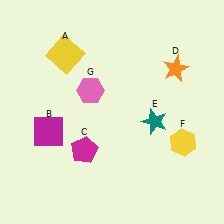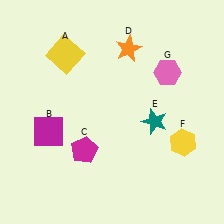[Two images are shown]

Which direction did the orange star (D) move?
The orange star (D) moved left.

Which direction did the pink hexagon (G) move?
The pink hexagon (G) moved right.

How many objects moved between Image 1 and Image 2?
2 objects moved between the two images.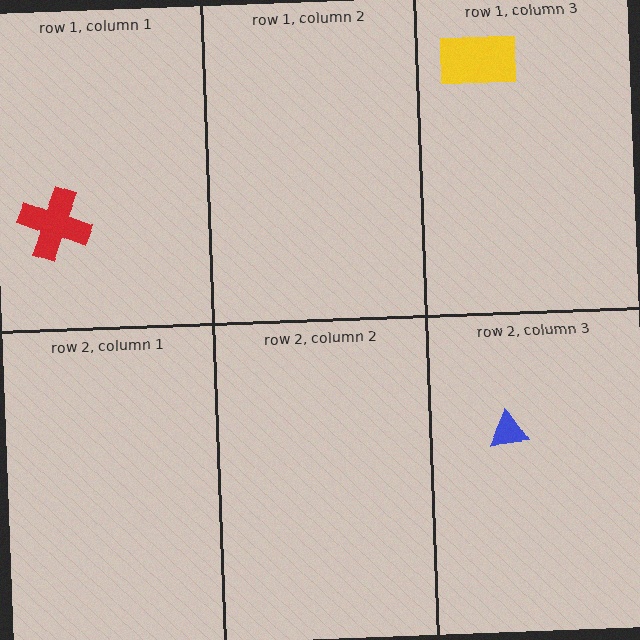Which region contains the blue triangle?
The row 2, column 3 region.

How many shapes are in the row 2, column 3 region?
1.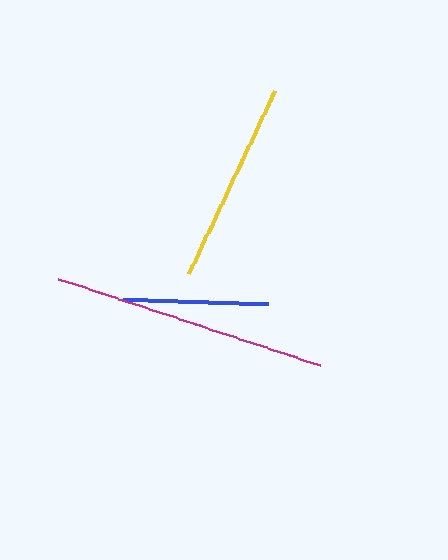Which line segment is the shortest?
The blue line is the shortest at approximately 145 pixels.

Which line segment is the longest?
The magenta line is the longest at approximately 276 pixels.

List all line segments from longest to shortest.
From longest to shortest: magenta, yellow, blue.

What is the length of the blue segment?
The blue segment is approximately 145 pixels long.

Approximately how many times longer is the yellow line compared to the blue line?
The yellow line is approximately 1.4 times the length of the blue line.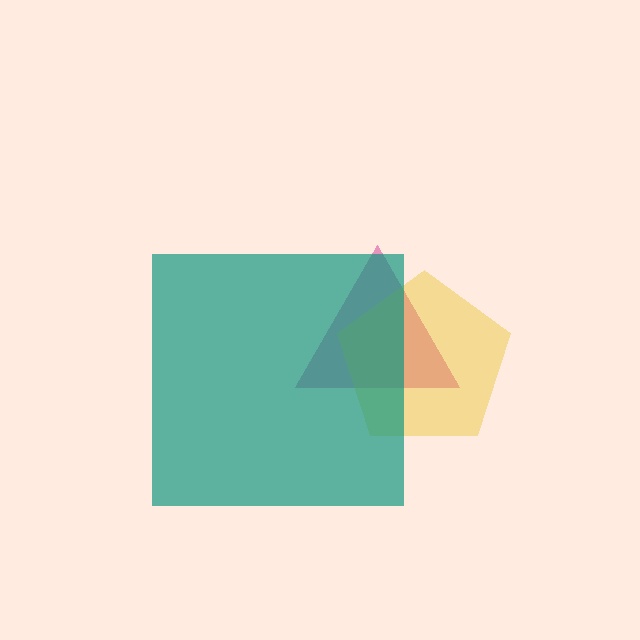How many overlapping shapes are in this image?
There are 3 overlapping shapes in the image.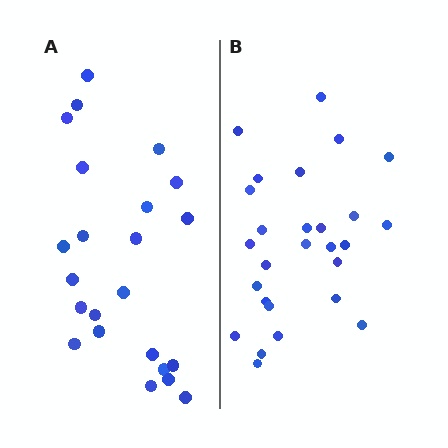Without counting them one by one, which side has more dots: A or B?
Region B (the right region) has more dots.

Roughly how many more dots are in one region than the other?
Region B has about 4 more dots than region A.